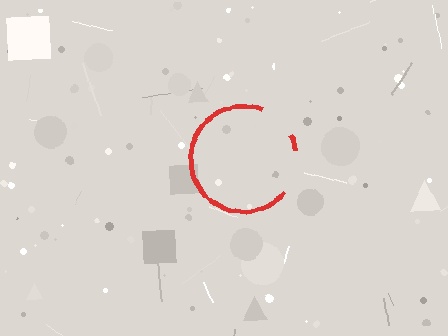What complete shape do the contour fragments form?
The contour fragments form a circle.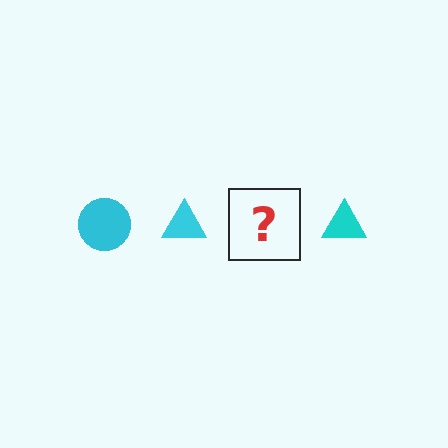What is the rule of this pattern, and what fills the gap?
The rule is that the pattern cycles through circle, triangle shapes in cyan. The gap should be filled with a cyan circle.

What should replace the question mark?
The question mark should be replaced with a cyan circle.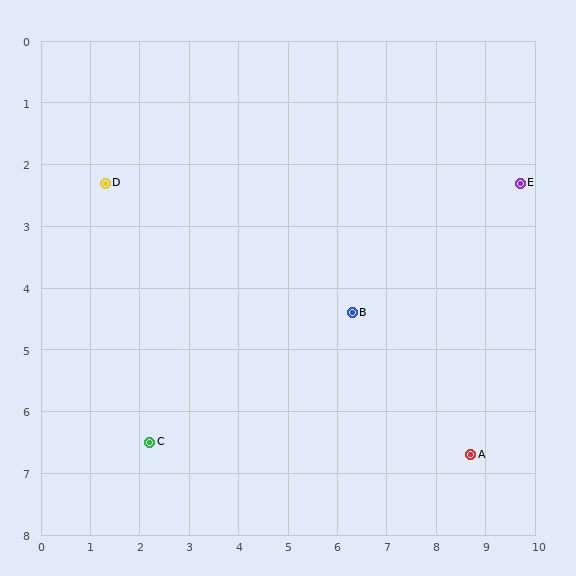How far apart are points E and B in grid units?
Points E and B are about 4.0 grid units apart.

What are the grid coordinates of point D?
Point D is at approximately (1.3, 2.3).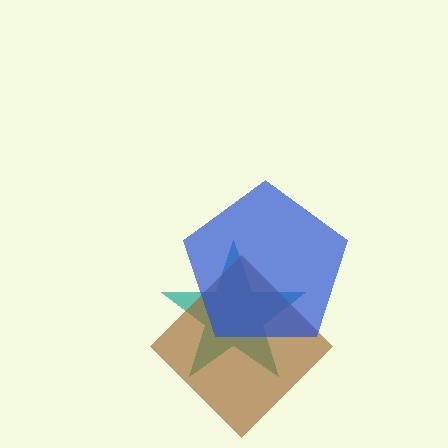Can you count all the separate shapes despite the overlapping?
Yes, there are 3 separate shapes.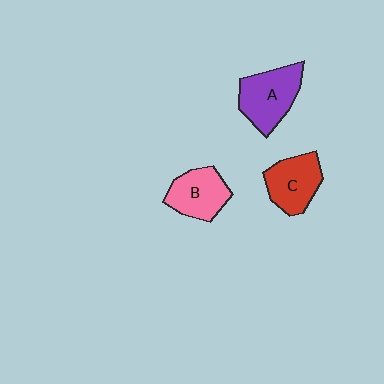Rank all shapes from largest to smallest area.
From largest to smallest: A (purple), C (red), B (pink).